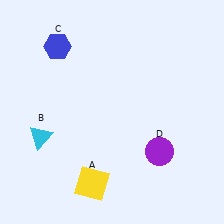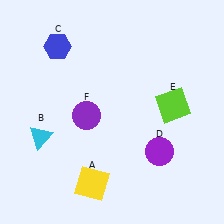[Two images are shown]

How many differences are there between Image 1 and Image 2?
There are 2 differences between the two images.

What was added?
A lime square (E), a purple circle (F) were added in Image 2.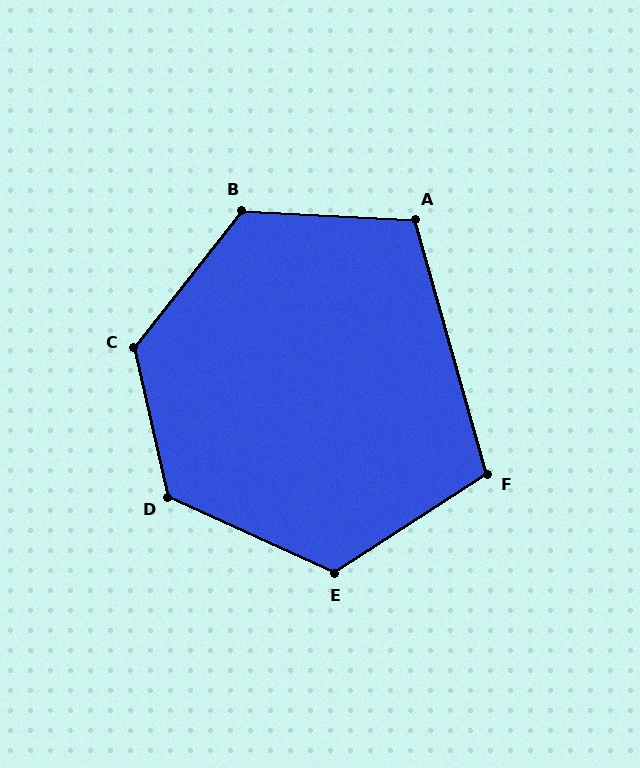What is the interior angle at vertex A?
Approximately 109 degrees (obtuse).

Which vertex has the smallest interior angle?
F, at approximately 107 degrees.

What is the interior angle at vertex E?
Approximately 122 degrees (obtuse).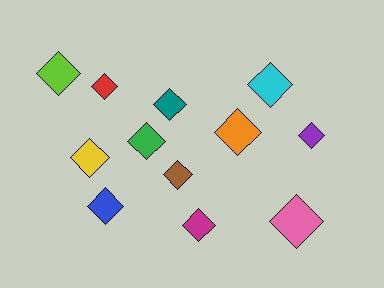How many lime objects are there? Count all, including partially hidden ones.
There is 1 lime object.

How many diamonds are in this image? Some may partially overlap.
There are 12 diamonds.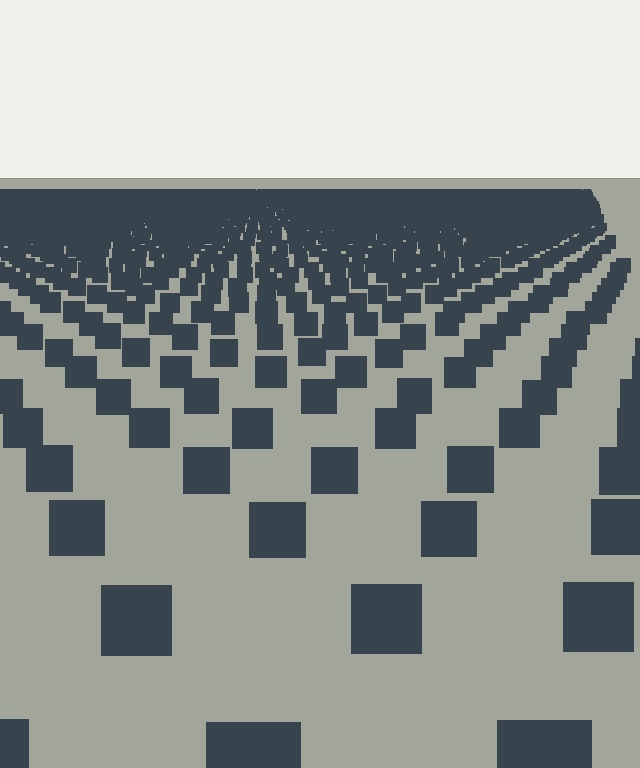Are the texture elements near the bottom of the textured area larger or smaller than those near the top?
Larger. Near the bottom, elements are closer to the viewer and appear at a bigger on-screen size.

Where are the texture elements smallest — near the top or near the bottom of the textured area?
Near the top.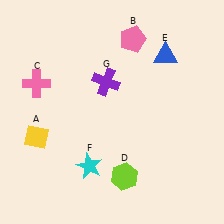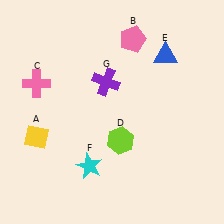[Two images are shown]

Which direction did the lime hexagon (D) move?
The lime hexagon (D) moved up.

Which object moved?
The lime hexagon (D) moved up.